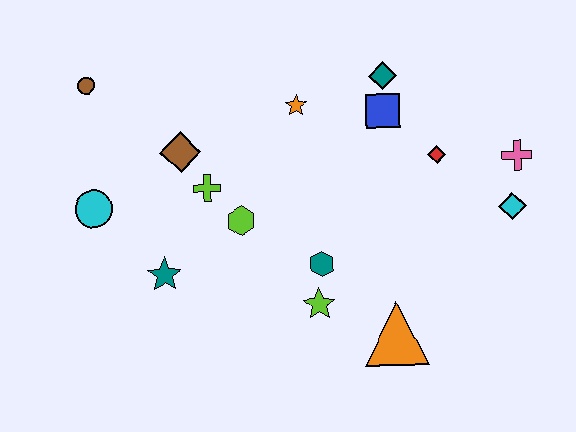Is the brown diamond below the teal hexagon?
No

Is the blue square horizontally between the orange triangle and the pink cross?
No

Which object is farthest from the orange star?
The orange triangle is farthest from the orange star.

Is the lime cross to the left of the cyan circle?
No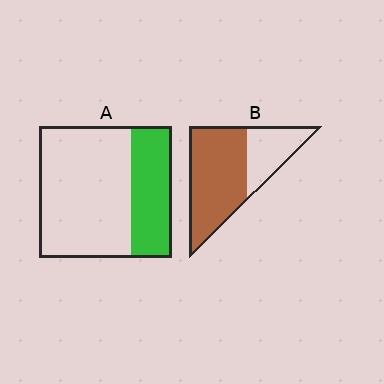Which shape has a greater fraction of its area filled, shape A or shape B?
Shape B.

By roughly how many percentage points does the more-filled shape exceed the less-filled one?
By roughly 35 percentage points (B over A).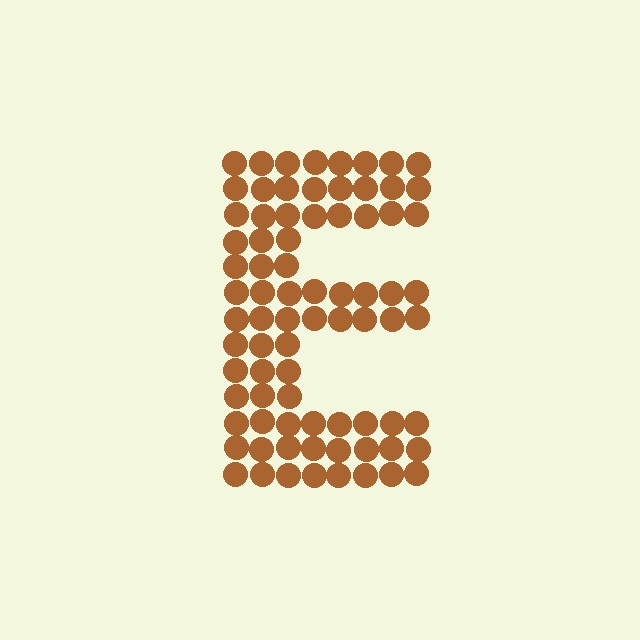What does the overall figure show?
The overall figure shows the letter E.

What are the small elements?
The small elements are circles.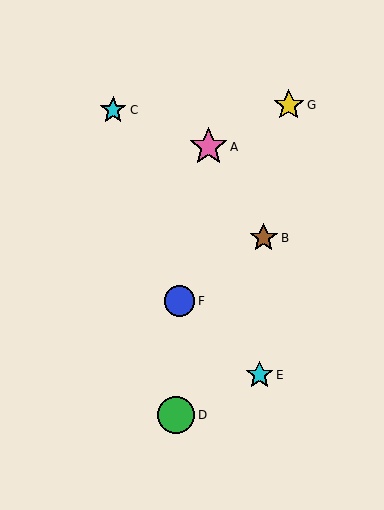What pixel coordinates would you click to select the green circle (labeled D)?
Click at (176, 415) to select the green circle D.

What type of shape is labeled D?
Shape D is a green circle.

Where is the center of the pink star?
The center of the pink star is at (208, 147).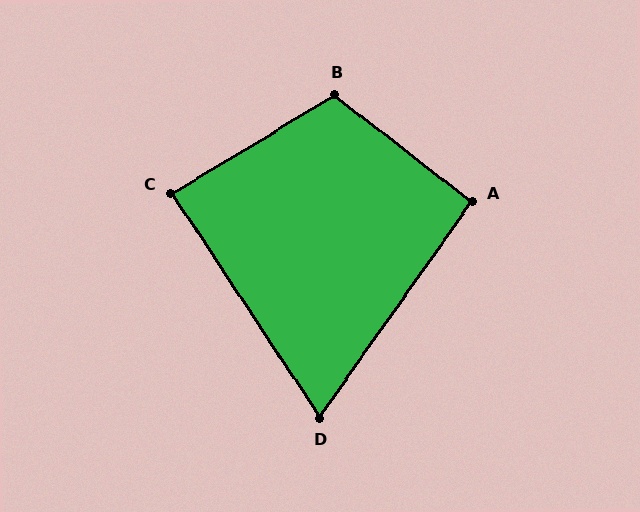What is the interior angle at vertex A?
Approximately 92 degrees (approximately right).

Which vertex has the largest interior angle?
B, at approximately 111 degrees.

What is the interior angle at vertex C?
Approximately 88 degrees (approximately right).